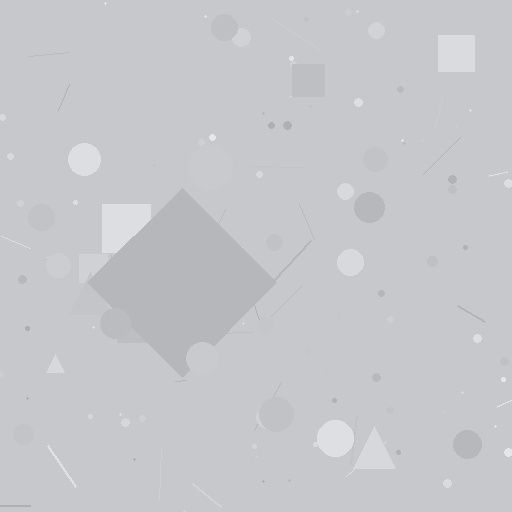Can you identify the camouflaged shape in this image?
The camouflaged shape is a diamond.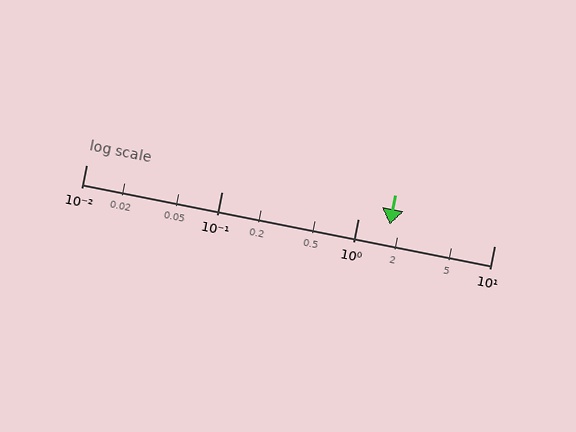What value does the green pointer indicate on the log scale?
The pointer indicates approximately 1.7.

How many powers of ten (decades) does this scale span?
The scale spans 3 decades, from 0.01 to 10.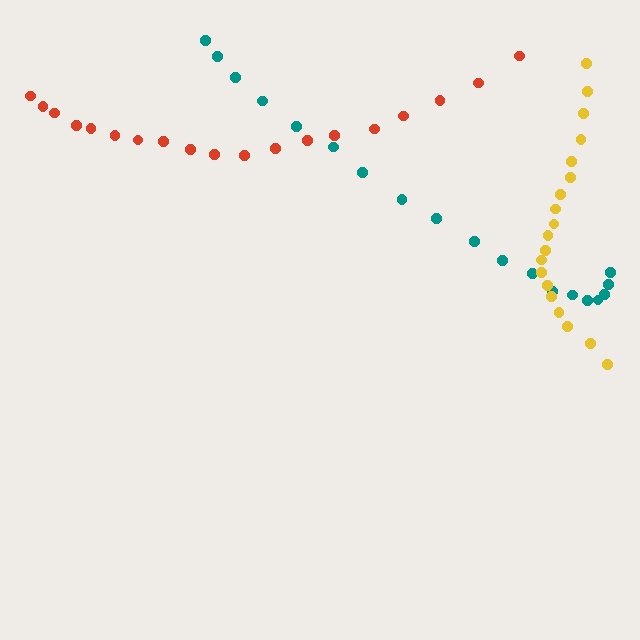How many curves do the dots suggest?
There are 3 distinct paths.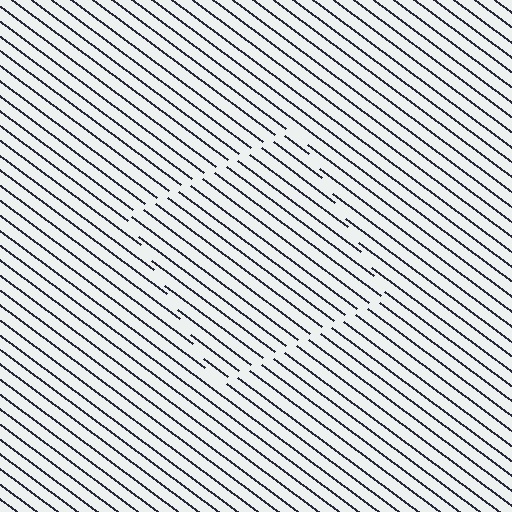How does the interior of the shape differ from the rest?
The interior of the shape contains the same grating, shifted by half a period — the contour is defined by the phase discontinuity where line-ends from the inner and outer gratings abut.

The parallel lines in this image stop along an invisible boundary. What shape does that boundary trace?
An illusory square. The interior of the shape contains the same grating, shifted by half a period — the contour is defined by the phase discontinuity where line-ends from the inner and outer gratings abut.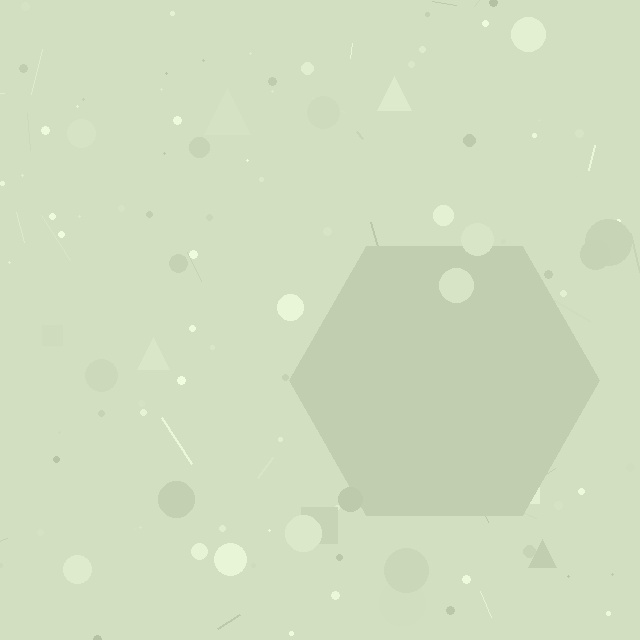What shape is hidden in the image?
A hexagon is hidden in the image.